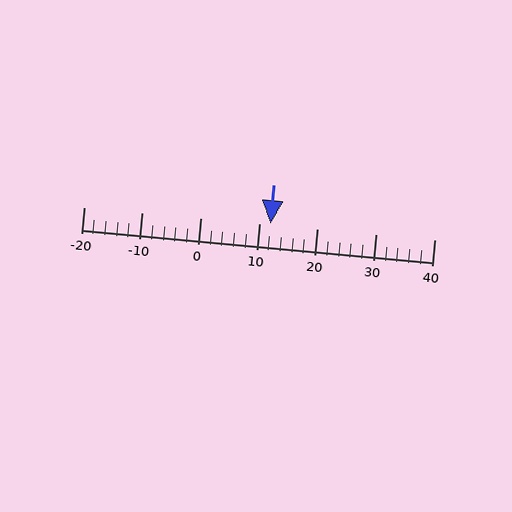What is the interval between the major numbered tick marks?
The major tick marks are spaced 10 units apart.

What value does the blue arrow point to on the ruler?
The blue arrow points to approximately 12.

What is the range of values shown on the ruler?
The ruler shows values from -20 to 40.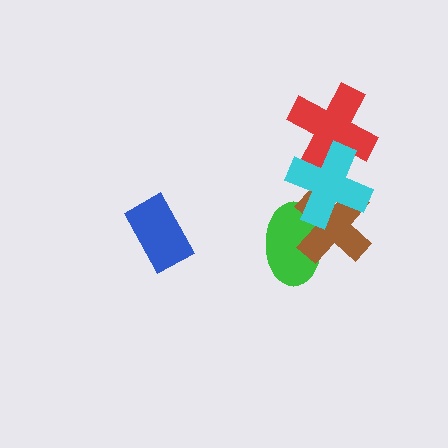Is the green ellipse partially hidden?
Yes, it is partially covered by another shape.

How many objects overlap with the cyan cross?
3 objects overlap with the cyan cross.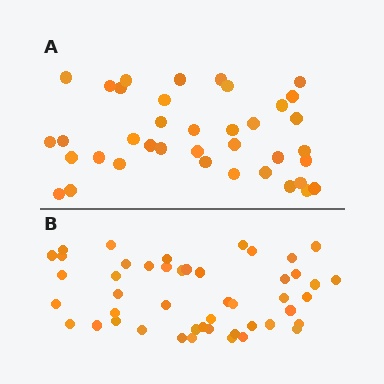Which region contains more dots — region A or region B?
Region B (the bottom region) has more dots.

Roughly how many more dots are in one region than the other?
Region B has roughly 8 or so more dots than region A.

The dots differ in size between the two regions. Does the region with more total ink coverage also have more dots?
No. Region A has more total ink coverage because its dots are larger, but region B actually contains more individual dots. Total area can be misleading — the number of items is what matters here.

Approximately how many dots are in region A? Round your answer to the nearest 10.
About 40 dots. (The exact count is 38, which rounds to 40.)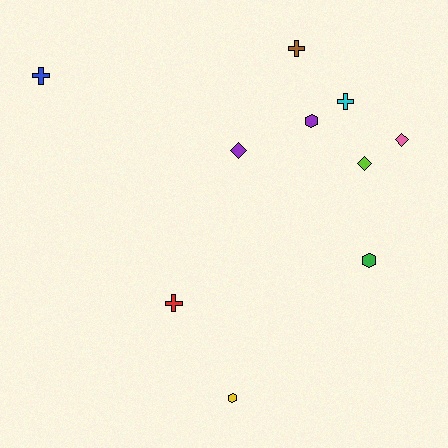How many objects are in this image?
There are 10 objects.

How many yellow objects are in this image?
There is 1 yellow object.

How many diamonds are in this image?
There are 3 diamonds.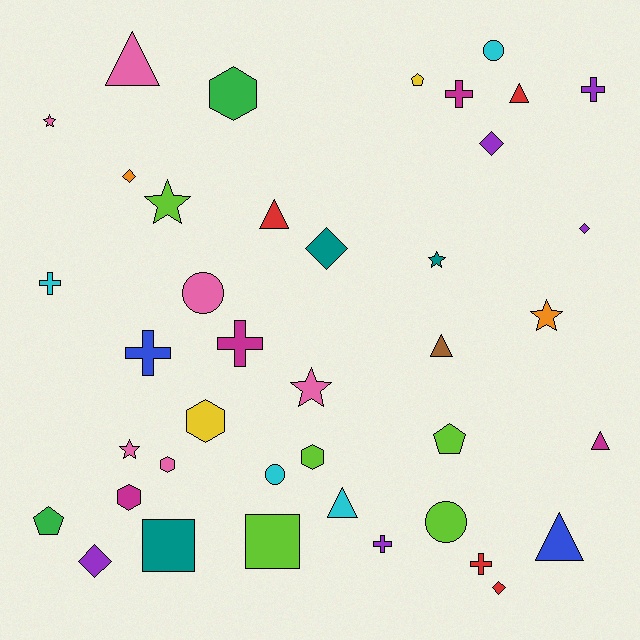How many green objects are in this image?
There are 2 green objects.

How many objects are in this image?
There are 40 objects.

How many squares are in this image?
There are 2 squares.